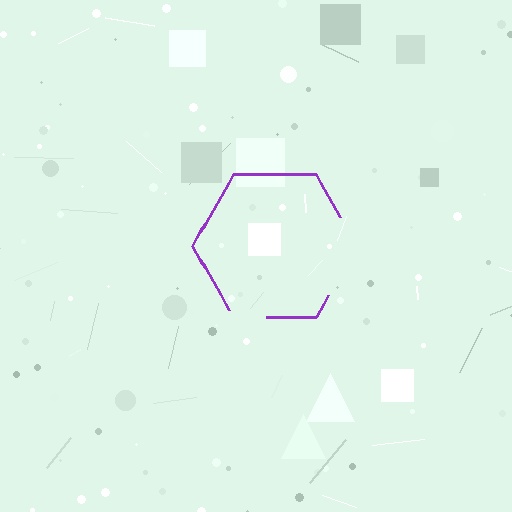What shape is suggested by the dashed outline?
The dashed outline suggests a hexagon.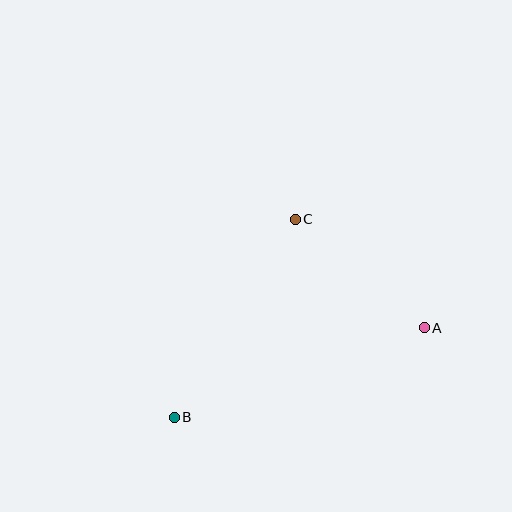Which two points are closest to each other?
Points A and C are closest to each other.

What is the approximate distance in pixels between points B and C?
The distance between B and C is approximately 232 pixels.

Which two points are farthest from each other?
Points A and B are farthest from each other.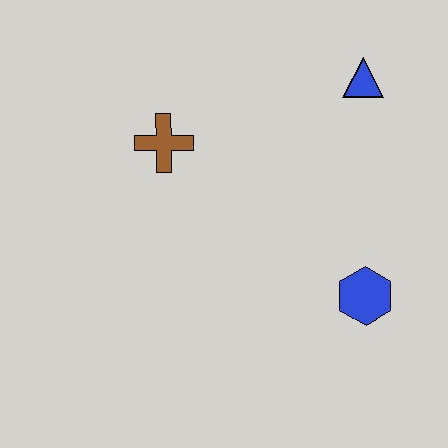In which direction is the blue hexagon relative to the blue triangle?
The blue hexagon is below the blue triangle.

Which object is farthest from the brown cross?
The blue hexagon is farthest from the brown cross.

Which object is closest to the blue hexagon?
The blue triangle is closest to the blue hexagon.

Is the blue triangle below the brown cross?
No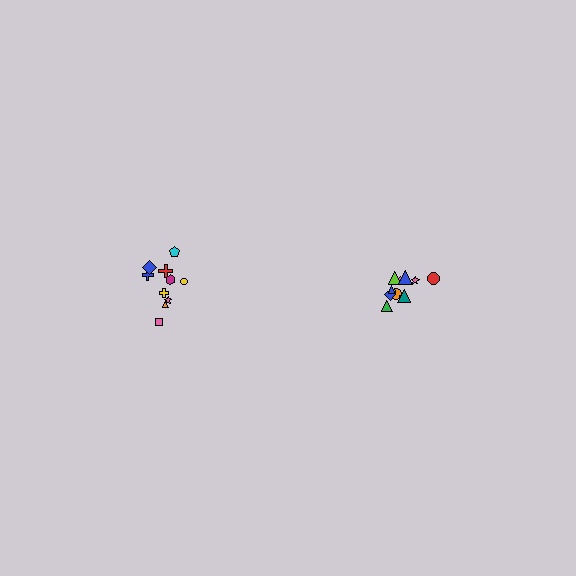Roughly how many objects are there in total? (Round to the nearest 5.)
Roughly 20 objects in total.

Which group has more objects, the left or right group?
The right group.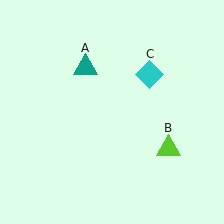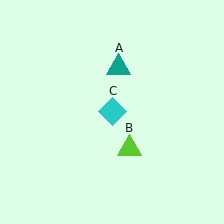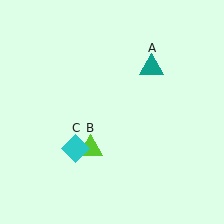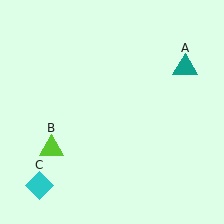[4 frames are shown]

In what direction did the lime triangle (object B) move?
The lime triangle (object B) moved left.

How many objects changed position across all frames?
3 objects changed position: teal triangle (object A), lime triangle (object B), cyan diamond (object C).